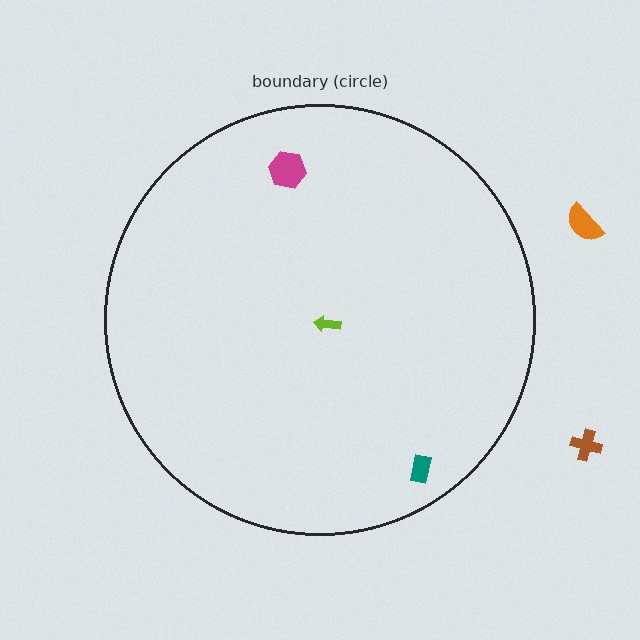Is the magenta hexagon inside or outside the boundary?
Inside.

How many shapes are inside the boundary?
3 inside, 2 outside.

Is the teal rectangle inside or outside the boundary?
Inside.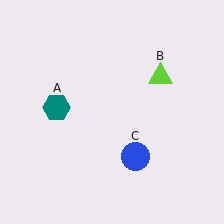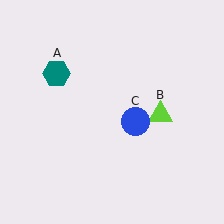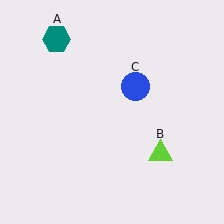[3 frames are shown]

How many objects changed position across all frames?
3 objects changed position: teal hexagon (object A), lime triangle (object B), blue circle (object C).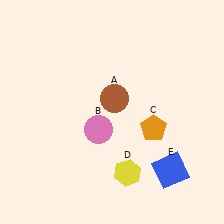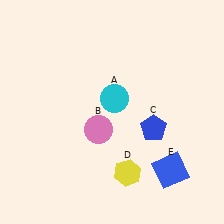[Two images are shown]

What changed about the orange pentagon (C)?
In Image 1, C is orange. In Image 2, it changed to blue.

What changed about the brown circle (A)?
In Image 1, A is brown. In Image 2, it changed to cyan.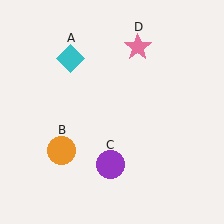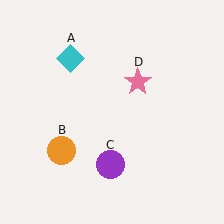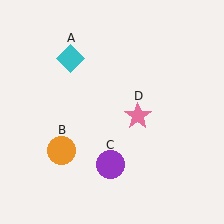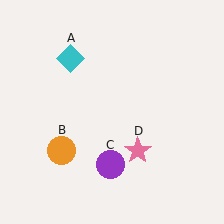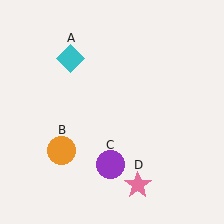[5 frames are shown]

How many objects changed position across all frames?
1 object changed position: pink star (object D).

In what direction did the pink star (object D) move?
The pink star (object D) moved down.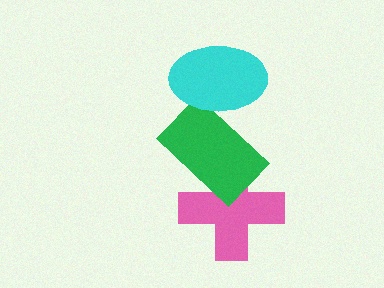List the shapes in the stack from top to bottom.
From top to bottom: the cyan ellipse, the green rectangle, the pink cross.